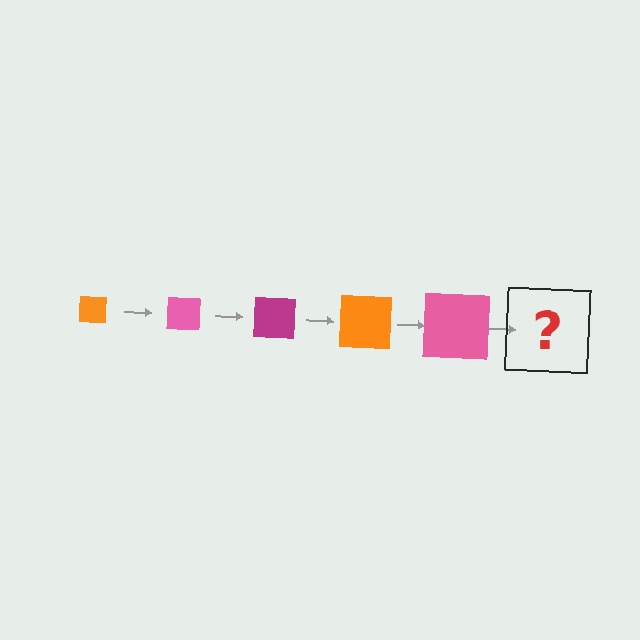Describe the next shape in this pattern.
It should be a magenta square, larger than the previous one.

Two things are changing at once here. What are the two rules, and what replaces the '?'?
The two rules are that the square grows larger each step and the color cycles through orange, pink, and magenta. The '?' should be a magenta square, larger than the previous one.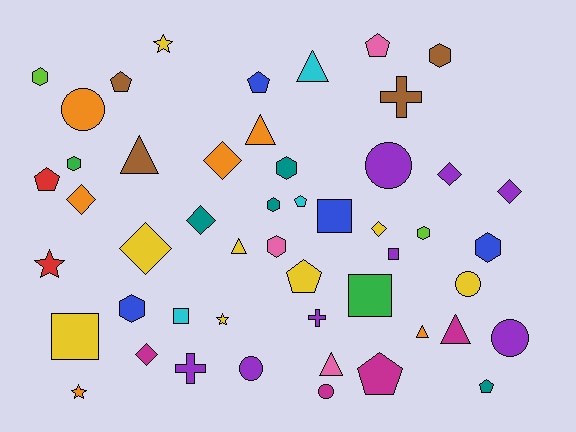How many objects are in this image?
There are 50 objects.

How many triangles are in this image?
There are 7 triangles.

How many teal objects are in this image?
There are 4 teal objects.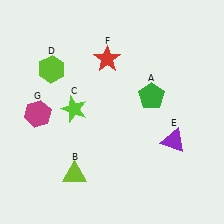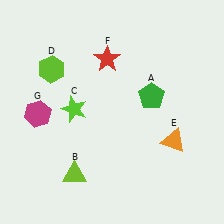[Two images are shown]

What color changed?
The triangle (E) changed from purple in Image 1 to orange in Image 2.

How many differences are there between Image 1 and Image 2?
There is 1 difference between the two images.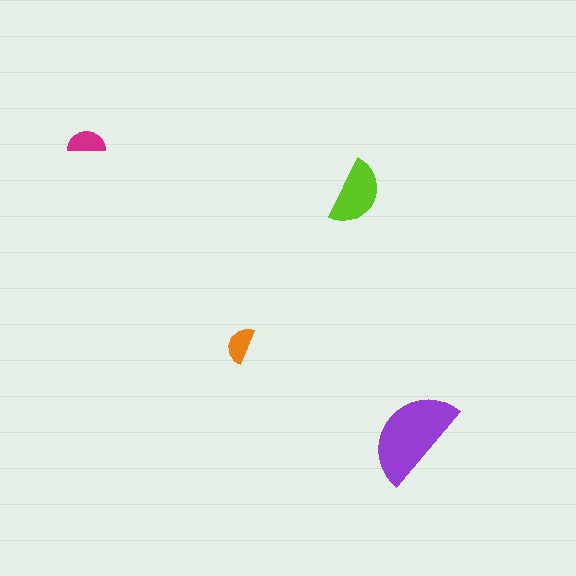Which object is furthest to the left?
The magenta semicircle is leftmost.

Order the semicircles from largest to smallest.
the purple one, the lime one, the magenta one, the orange one.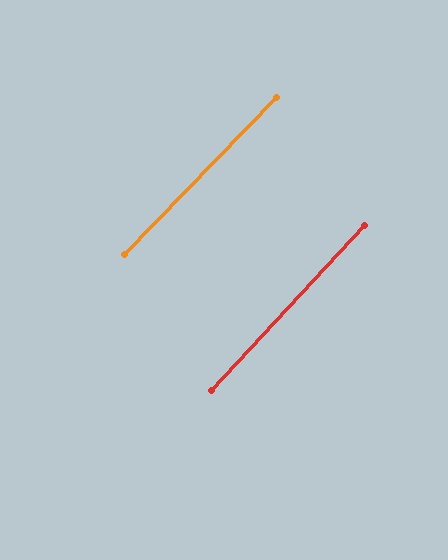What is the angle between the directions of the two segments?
Approximately 1 degree.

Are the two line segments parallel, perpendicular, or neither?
Parallel — their directions differ by only 1.1°.